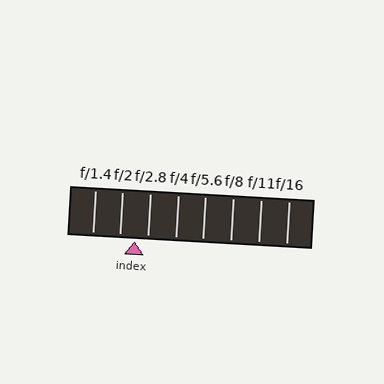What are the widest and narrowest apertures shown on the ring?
The widest aperture shown is f/1.4 and the narrowest is f/16.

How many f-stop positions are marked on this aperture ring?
There are 8 f-stop positions marked.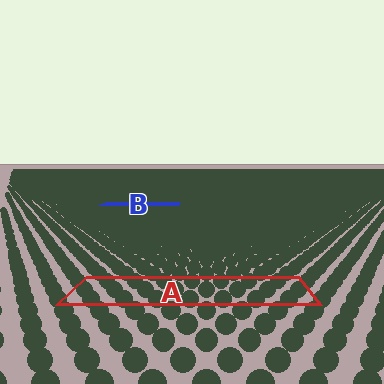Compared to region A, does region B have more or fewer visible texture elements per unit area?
Region B has more texture elements per unit area — they are packed more densely because it is farther away.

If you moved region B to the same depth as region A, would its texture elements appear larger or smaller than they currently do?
They would appear larger. At a closer depth, the same texture elements are projected at a bigger on-screen size.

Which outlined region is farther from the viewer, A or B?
Region B is farther from the viewer — the texture elements inside it appear smaller and more densely packed.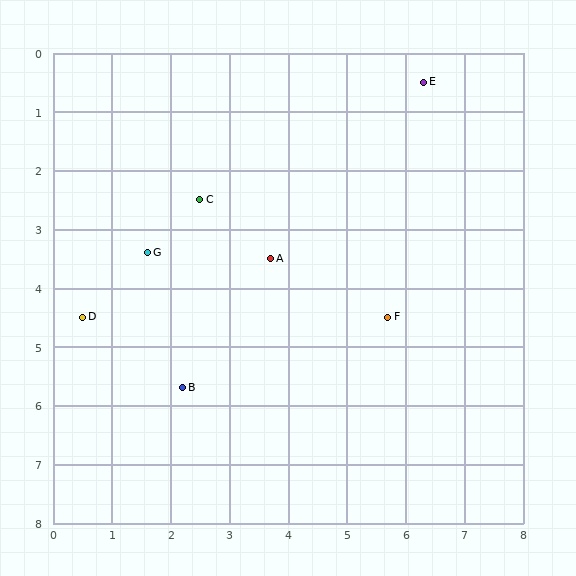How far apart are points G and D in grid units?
Points G and D are about 1.6 grid units apart.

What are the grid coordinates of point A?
Point A is at approximately (3.7, 3.5).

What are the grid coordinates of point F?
Point F is at approximately (5.7, 4.5).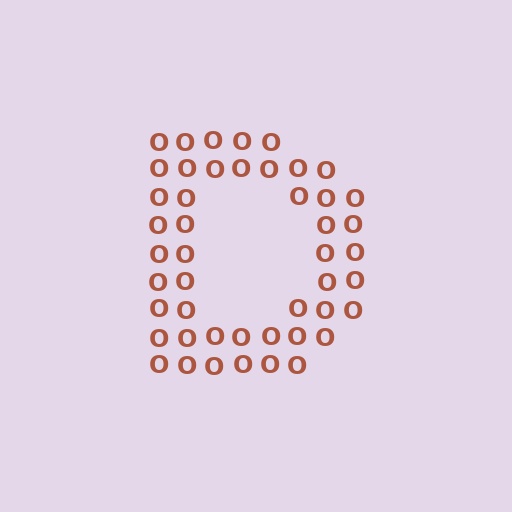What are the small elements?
The small elements are letter O's.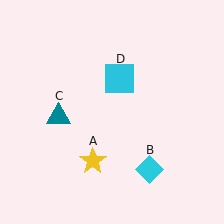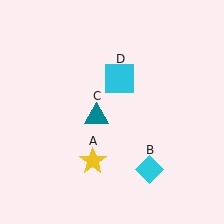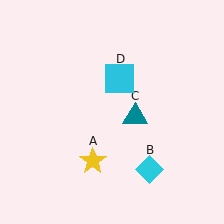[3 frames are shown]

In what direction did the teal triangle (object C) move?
The teal triangle (object C) moved right.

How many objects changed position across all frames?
1 object changed position: teal triangle (object C).